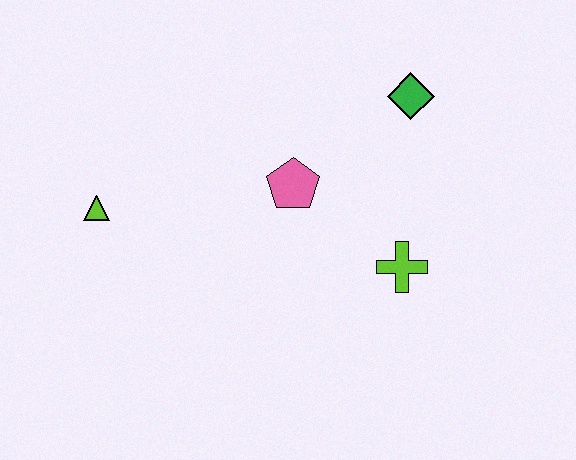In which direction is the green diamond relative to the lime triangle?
The green diamond is to the right of the lime triangle.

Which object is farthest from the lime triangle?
The green diamond is farthest from the lime triangle.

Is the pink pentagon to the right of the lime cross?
No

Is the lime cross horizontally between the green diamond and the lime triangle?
Yes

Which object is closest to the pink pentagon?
The lime cross is closest to the pink pentagon.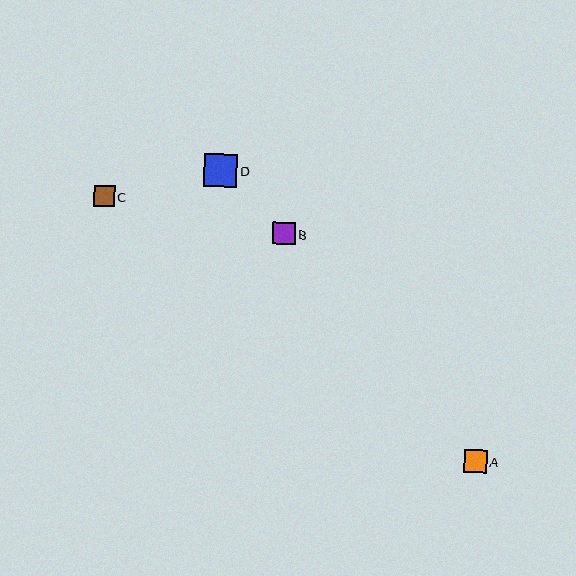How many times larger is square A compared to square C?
Square A is approximately 1.1 times the size of square C.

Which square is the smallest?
Square C is the smallest with a size of approximately 21 pixels.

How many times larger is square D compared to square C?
Square D is approximately 1.6 times the size of square C.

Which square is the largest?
Square D is the largest with a size of approximately 34 pixels.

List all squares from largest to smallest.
From largest to smallest: D, A, B, C.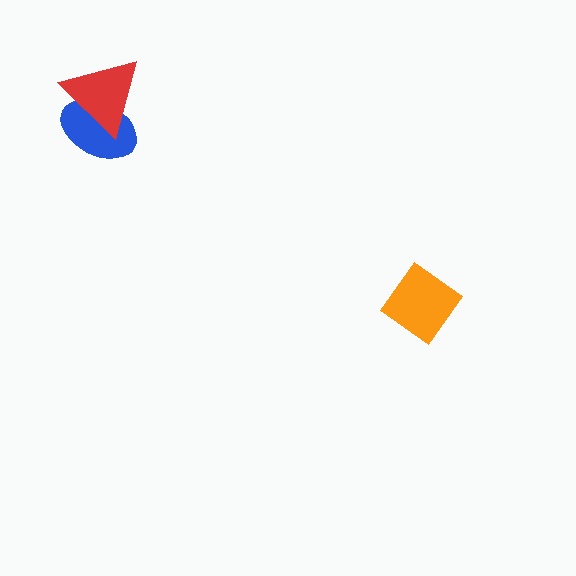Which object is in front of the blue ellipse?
The red triangle is in front of the blue ellipse.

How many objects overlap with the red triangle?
1 object overlaps with the red triangle.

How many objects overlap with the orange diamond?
0 objects overlap with the orange diamond.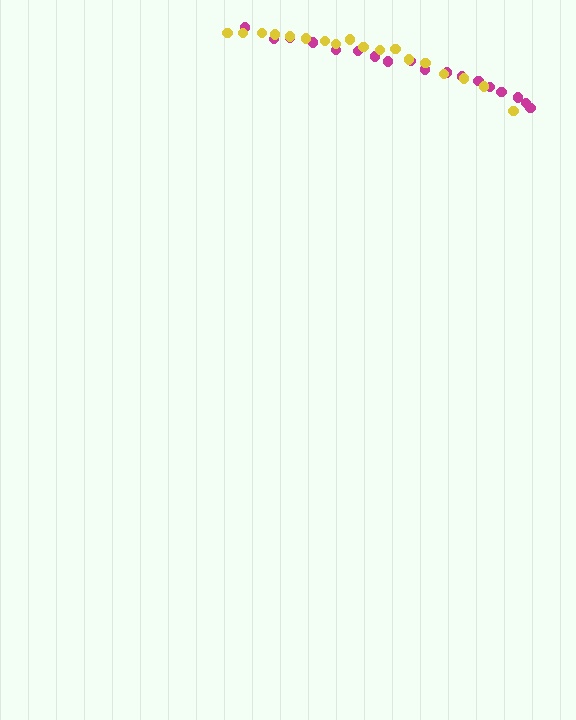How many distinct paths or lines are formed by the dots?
There are 2 distinct paths.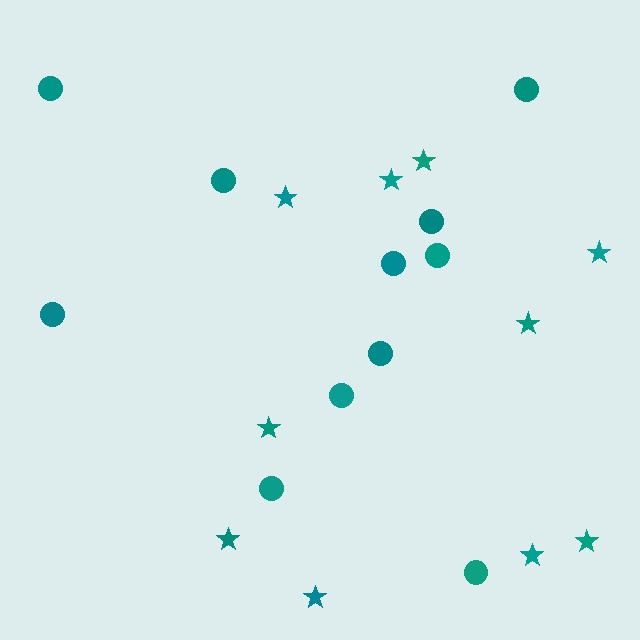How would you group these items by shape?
There are 2 groups: one group of stars (10) and one group of circles (11).